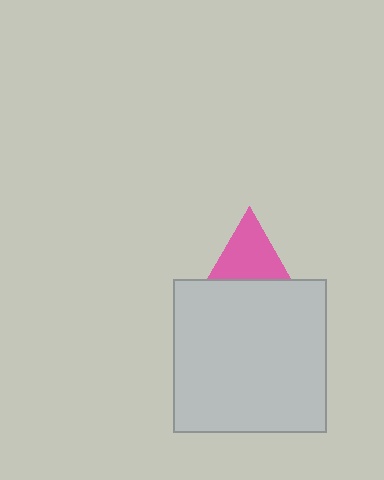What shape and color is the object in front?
The object in front is a light gray square.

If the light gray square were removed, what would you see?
You would see the complete pink triangle.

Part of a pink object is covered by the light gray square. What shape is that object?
It is a triangle.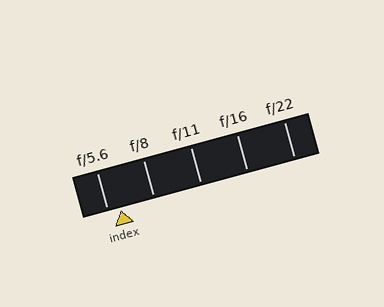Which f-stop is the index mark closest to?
The index mark is closest to f/5.6.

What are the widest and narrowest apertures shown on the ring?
The widest aperture shown is f/5.6 and the narrowest is f/22.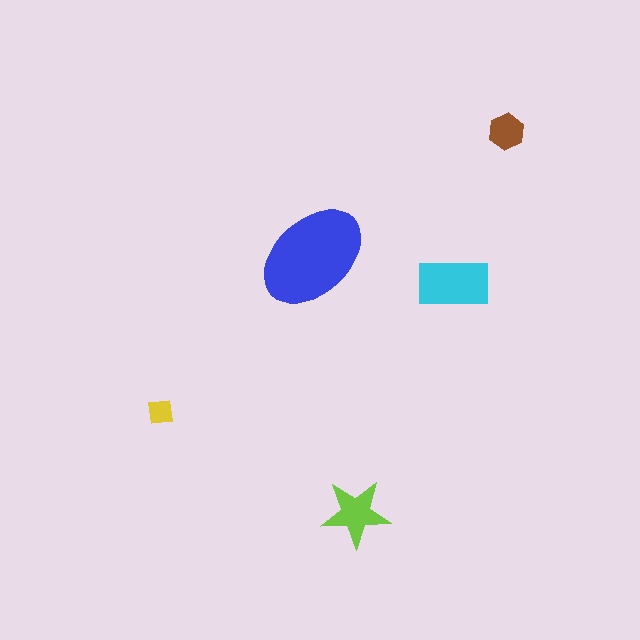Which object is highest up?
The brown hexagon is topmost.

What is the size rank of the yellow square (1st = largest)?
5th.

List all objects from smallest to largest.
The yellow square, the brown hexagon, the lime star, the cyan rectangle, the blue ellipse.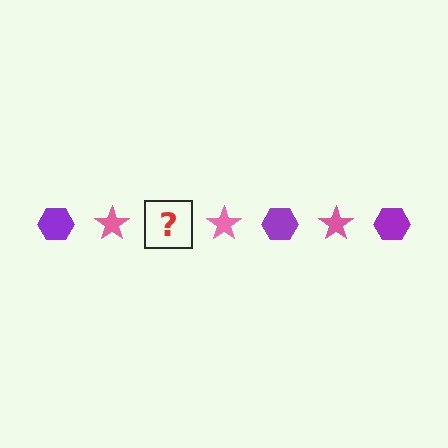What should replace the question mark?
The question mark should be replaced with a purple hexagon.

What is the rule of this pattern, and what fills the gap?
The rule is that the pattern alternates between purple hexagon and pink star. The gap should be filled with a purple hexagon.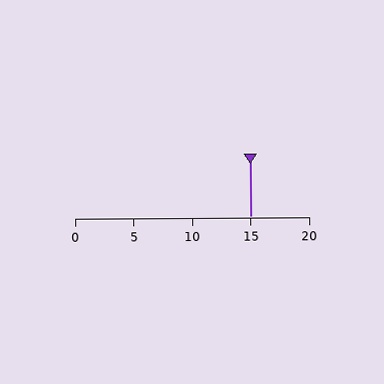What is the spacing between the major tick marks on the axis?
The major ticks are spaced 5 apart.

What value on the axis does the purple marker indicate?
The marker indicates approximately 15.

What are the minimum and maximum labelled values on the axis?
The axis runs from 0 to 20.